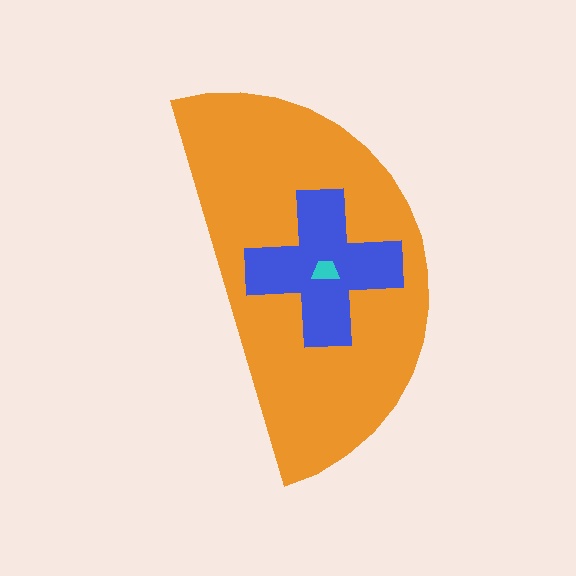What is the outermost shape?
The orange semicircle.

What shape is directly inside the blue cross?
The cyan trapezoid.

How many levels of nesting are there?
3.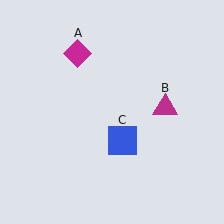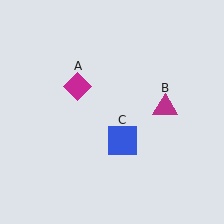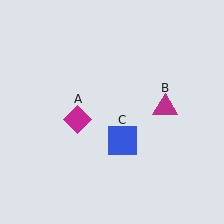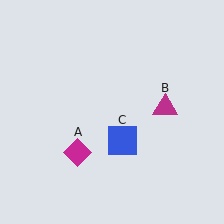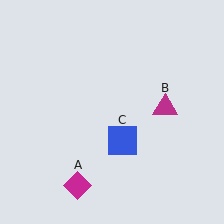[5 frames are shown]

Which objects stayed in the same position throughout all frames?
Magenta triangle (object B) and blue square (object C) remained stationary.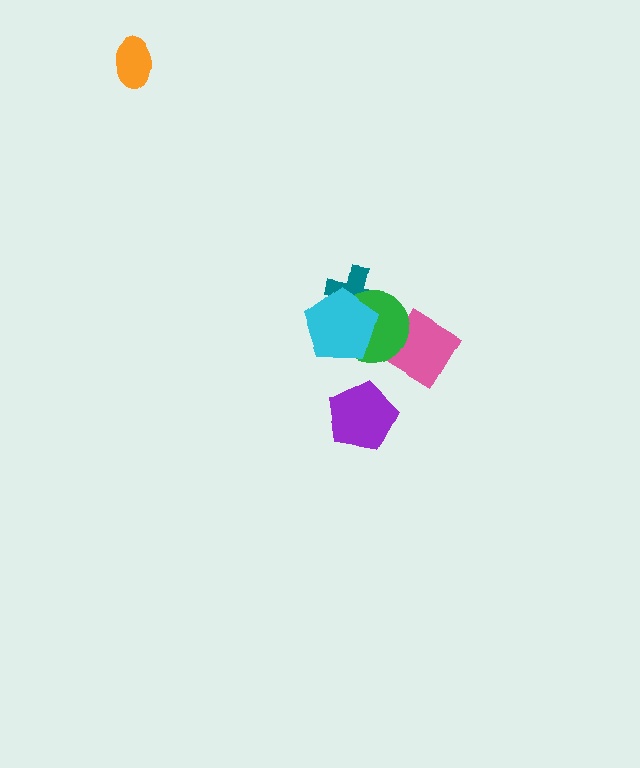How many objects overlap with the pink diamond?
1 object overlaps with the pink diamond.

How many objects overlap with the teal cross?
2 objects overlap with the teal cross.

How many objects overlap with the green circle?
3 objects overlap with the green circle.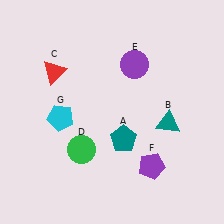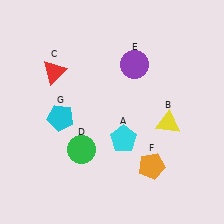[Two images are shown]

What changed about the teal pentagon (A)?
In Image 1, A is teal. In Image 2, it changed to cyan.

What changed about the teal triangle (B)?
In Image 1, B is teal. In Image 2, it changed to yellow.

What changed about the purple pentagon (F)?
In Image 1, F is purple. In Image 2, it changed to orange.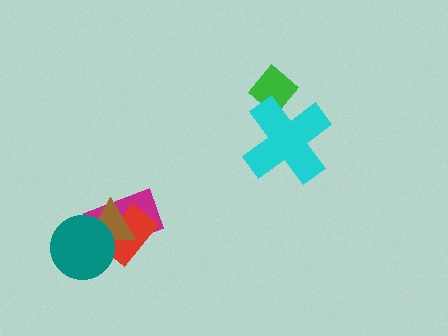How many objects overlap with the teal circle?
3 objects overlap with the teal circle.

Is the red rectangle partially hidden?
Yes, it is partially covered by another shape.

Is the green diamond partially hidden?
Yes, it is partially covered by another shape.